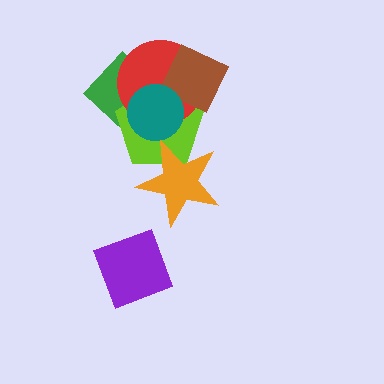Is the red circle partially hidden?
Yes, it is partially covered by another shape.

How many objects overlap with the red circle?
4 objects overlap with the red circle.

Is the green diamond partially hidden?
Yes, it is partially covered by another shape.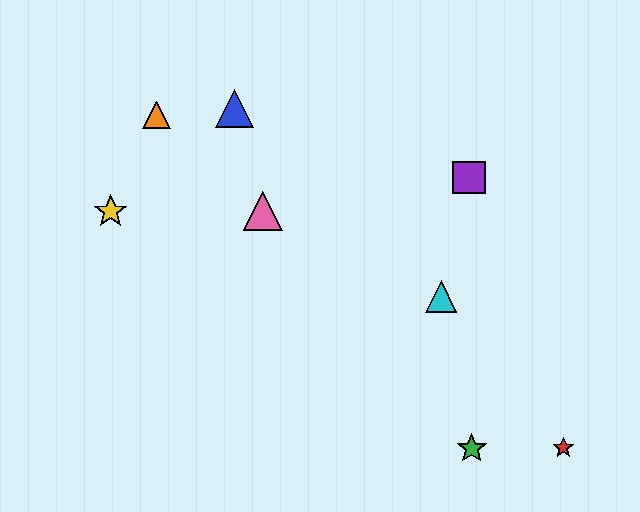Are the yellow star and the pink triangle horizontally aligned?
Yes, both are at y≈211.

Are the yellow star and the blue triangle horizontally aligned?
No, the yellow star is at y≈211 and the blue triangle is at y≈109.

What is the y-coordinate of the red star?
The red star is at y≈448.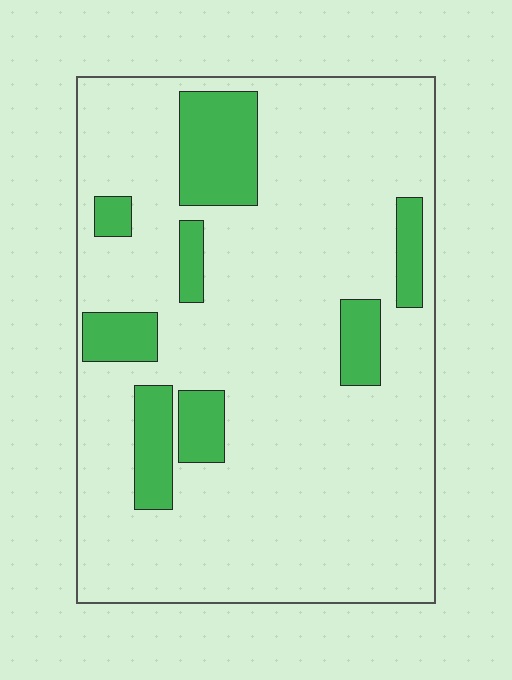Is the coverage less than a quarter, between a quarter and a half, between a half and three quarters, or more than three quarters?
Less than a quarter.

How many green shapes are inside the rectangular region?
8.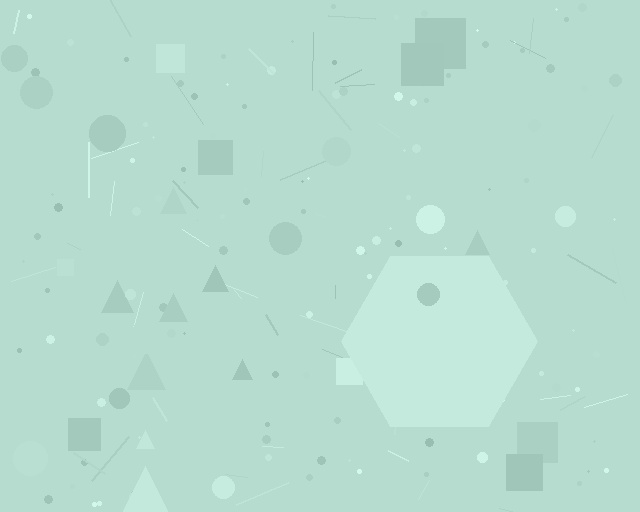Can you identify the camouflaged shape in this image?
The camouflaged shape is a hexagon.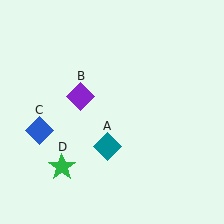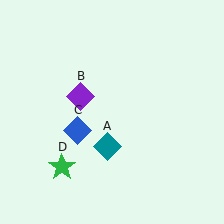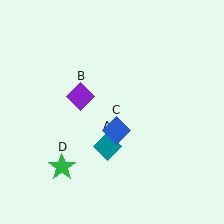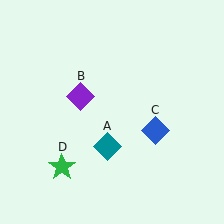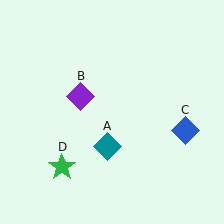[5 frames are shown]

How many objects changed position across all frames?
1 object changed position: blue diamond (object C).